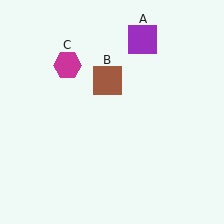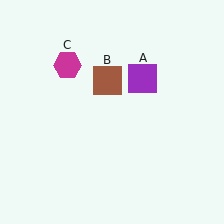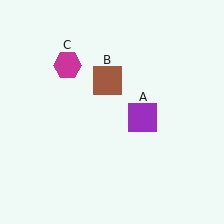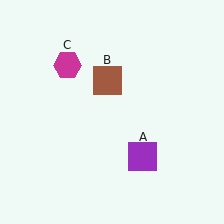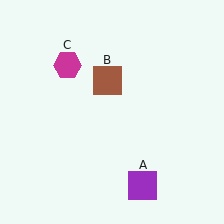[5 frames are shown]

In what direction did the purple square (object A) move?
The purple square (object A) moved down.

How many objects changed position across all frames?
1 object changed position: purple square (object A).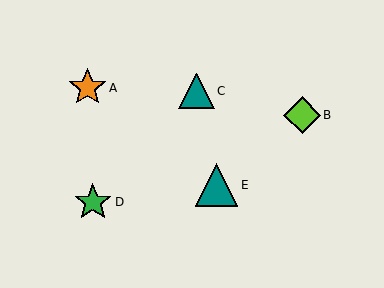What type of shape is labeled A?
Shape A is an orange star.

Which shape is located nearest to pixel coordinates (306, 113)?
The lime diamond (labeled B) at (302, 115) is nearest to that location.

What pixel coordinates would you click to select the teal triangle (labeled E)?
Click at (216, 185) to select the teal triangle E.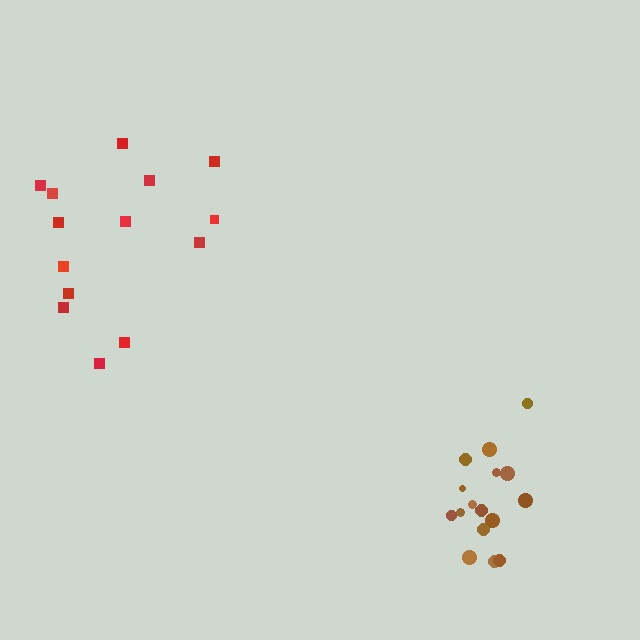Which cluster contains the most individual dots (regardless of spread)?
Brown (16).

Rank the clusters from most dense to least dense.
brown, red.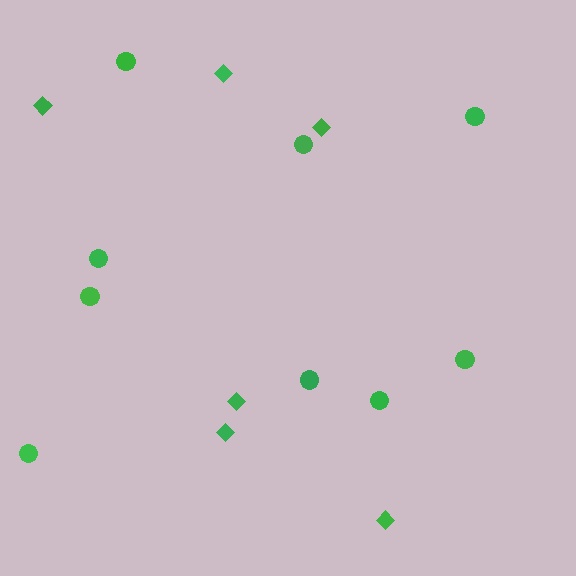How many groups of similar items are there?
There are 2 groups: one group of diamonds (6) and one group of circles (9).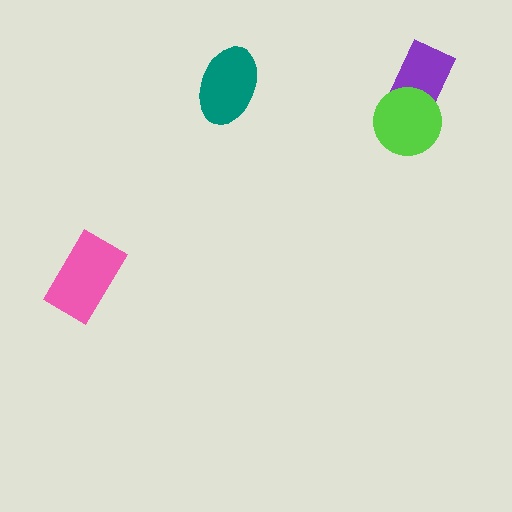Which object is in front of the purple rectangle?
The lime circle is in front of the purple rectangle.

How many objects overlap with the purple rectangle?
1 object overlaps with the purple rectangle.